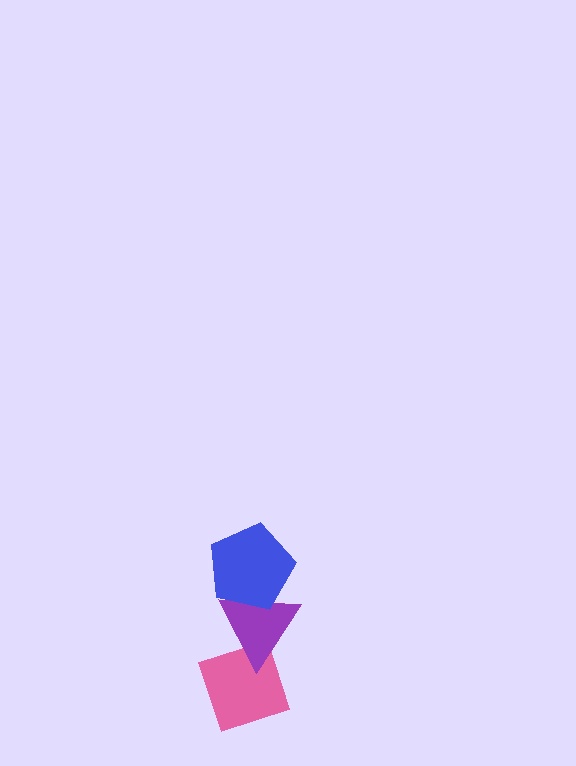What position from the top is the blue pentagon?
The blue pentagon is 1st from the top.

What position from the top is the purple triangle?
The purple triangle is 2nd from the top.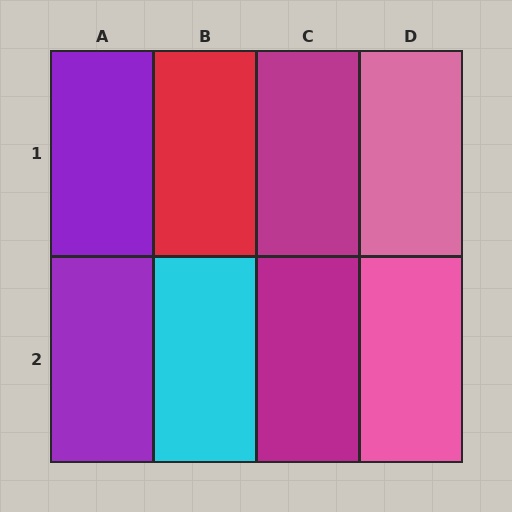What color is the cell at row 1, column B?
Red.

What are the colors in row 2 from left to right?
Purple, cyan, magenta, pink.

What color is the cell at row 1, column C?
Magenta.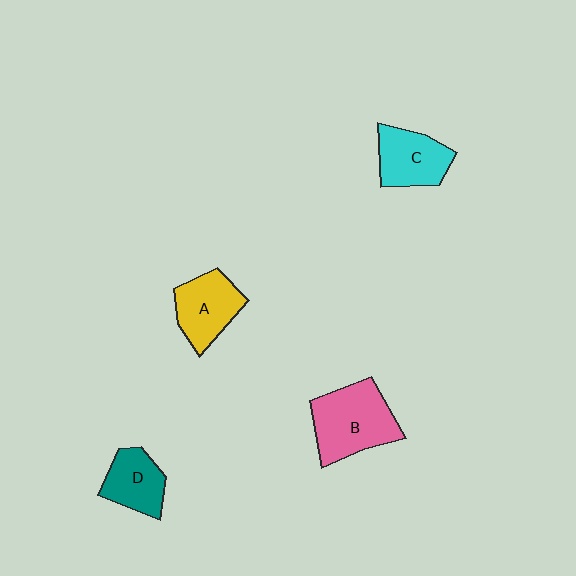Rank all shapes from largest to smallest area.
From largest to smallest: B (pink), A (yellow), C (cyan), D (teal).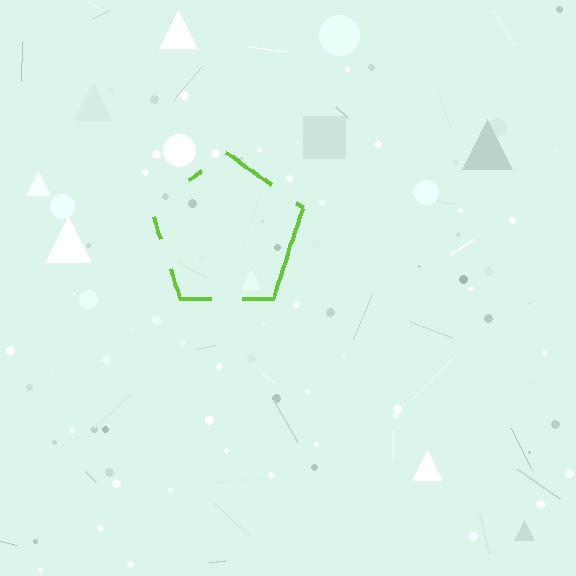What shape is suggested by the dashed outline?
The dashed outline suggests a pentagon.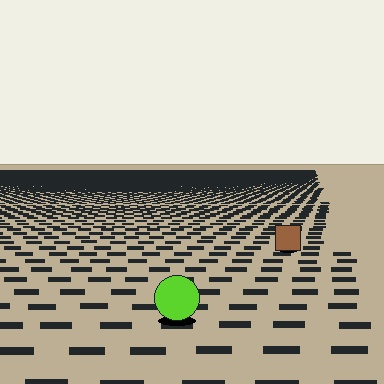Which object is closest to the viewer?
The lime circle is closest. The texture marks near it are larger and more spread out.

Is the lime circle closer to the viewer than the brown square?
Yes. The lime circle is closer — you can tell from the texture gradient: the ground texture is coarser near it.